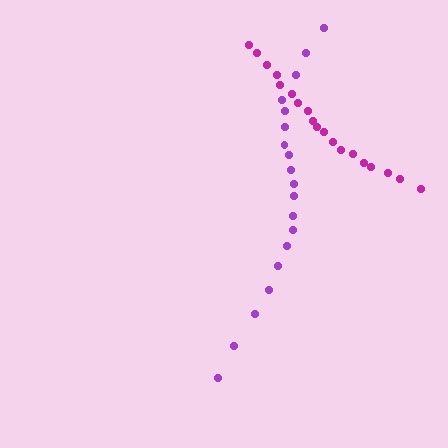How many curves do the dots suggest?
There are 2 distinct paths.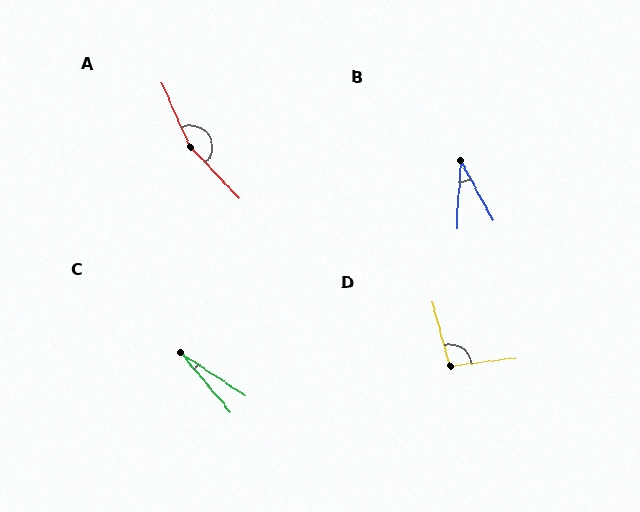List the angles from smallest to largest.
C (17°), B (32°), D (98°), A (161°).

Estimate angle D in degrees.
Approximately 98 degrees.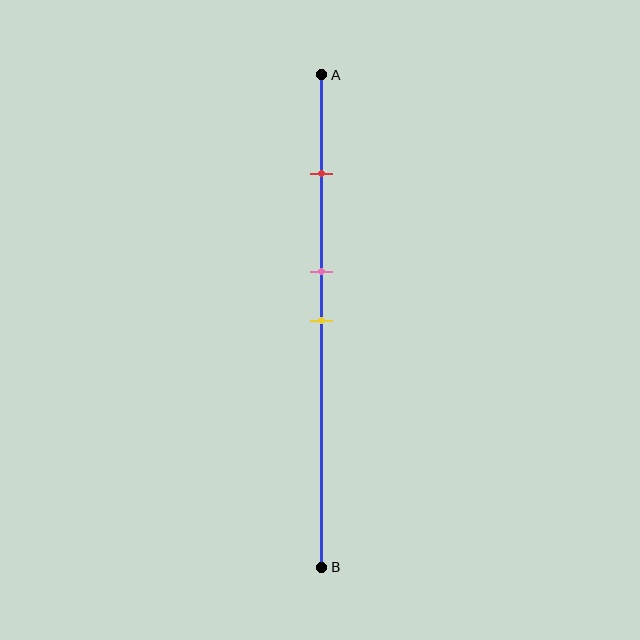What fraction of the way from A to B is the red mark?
The red mark is approximately 20% (0.2) of the way from A to B.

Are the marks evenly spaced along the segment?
No, the marks are not evenly spaced.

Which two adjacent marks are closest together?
The pink and yellow marks are the closest adjacent pair.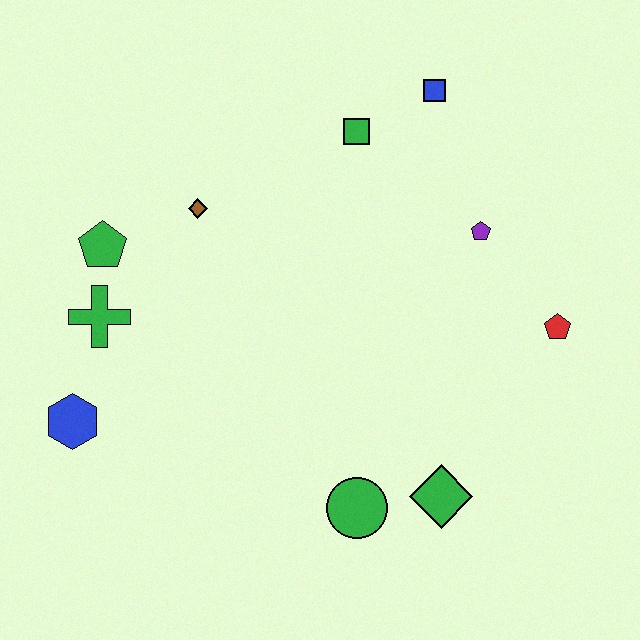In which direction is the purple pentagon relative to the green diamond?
The purple pentagon is above the green diamond.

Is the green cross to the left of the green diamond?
Yes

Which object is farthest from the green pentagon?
The red pentagon is farthest from the green pentagon.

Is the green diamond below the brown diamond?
Yes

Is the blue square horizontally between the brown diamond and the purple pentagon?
Yes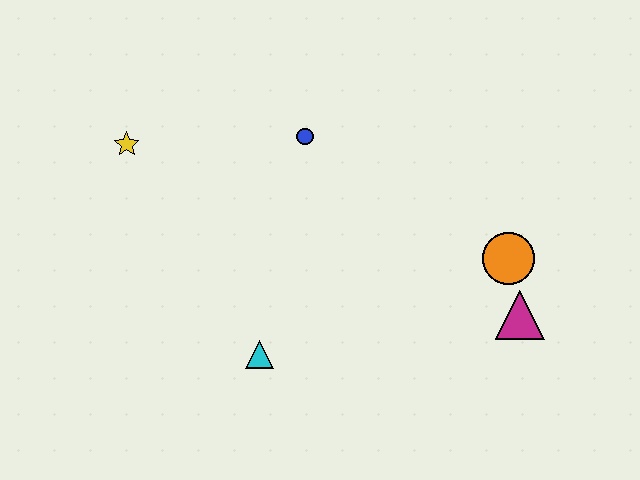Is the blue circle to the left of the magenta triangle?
Yes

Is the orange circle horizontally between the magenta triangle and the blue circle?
Yes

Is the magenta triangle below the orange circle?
Yes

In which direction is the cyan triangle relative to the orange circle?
The cyan triangle is to the left of the orange circle.